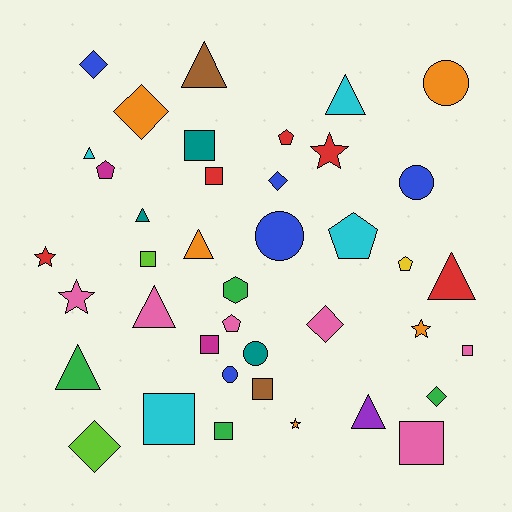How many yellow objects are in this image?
There is 1 yellow object.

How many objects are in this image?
There are 40 objects.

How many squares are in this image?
There are 9 squares.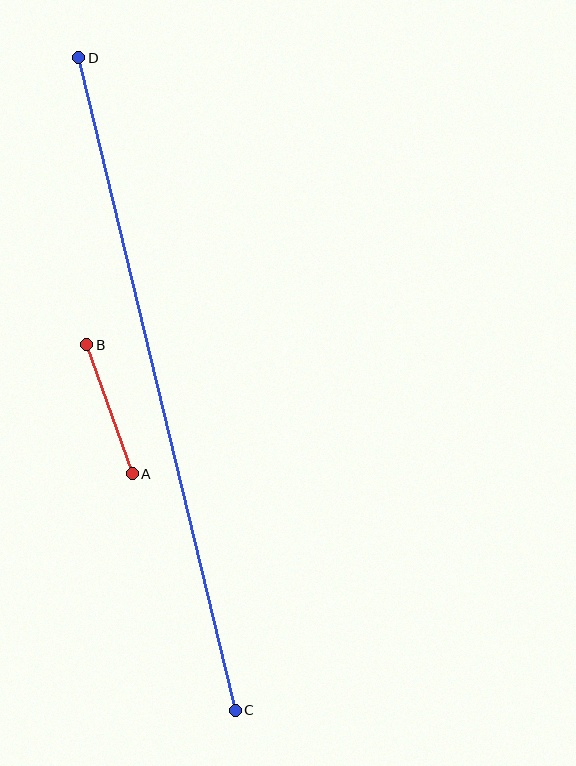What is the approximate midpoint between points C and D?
The midpoint is at approximately (157, 384) pixels.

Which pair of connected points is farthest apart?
Points C and D are farthest apart.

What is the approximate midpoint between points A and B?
The midpoint is at approximately (109, 409) pixels.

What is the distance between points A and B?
The distance is approximately 137 pixels.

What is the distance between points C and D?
The distance is approximately 671 pixels.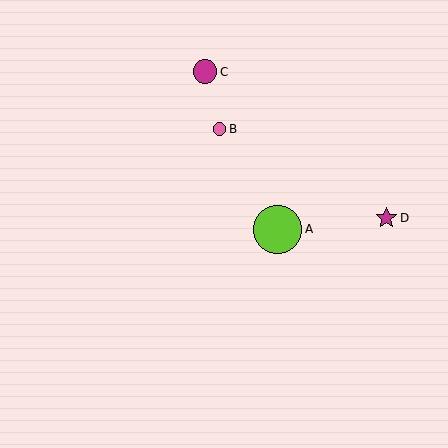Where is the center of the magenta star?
The center of the magenta star is at (386, 218).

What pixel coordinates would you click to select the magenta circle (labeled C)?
Click at (205, 72) to select the magenta circle C.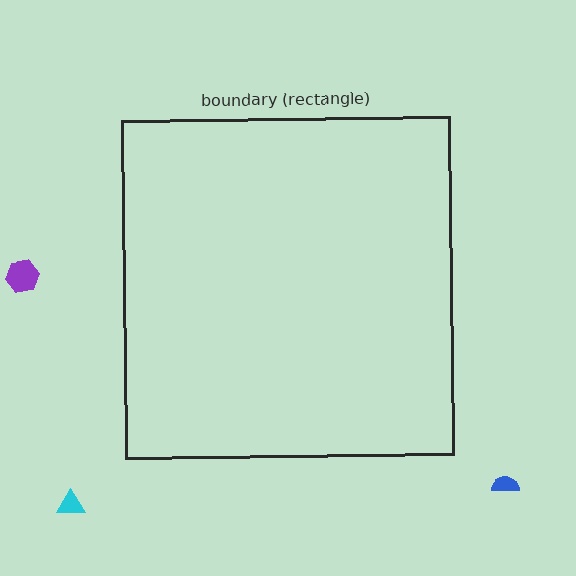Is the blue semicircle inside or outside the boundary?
Outside.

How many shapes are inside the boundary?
0 inside, 3 outside.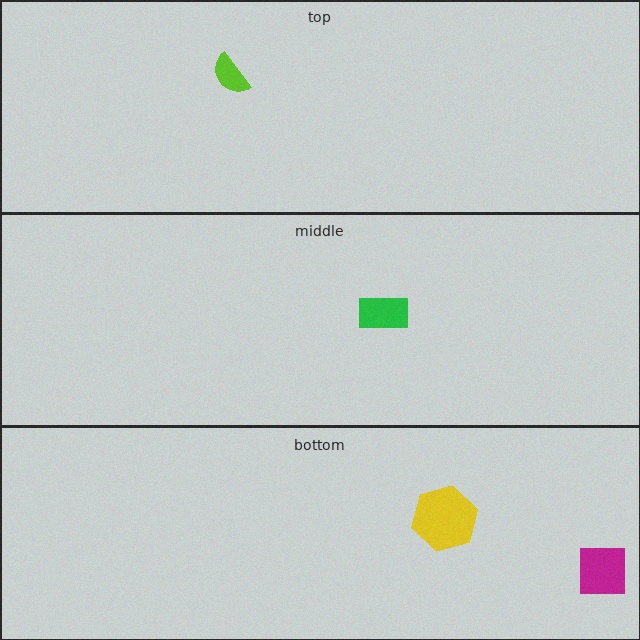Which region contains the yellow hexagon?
The bottom region.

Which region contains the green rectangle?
The middle region.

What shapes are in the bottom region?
The magenta square, the yellow hexagon.